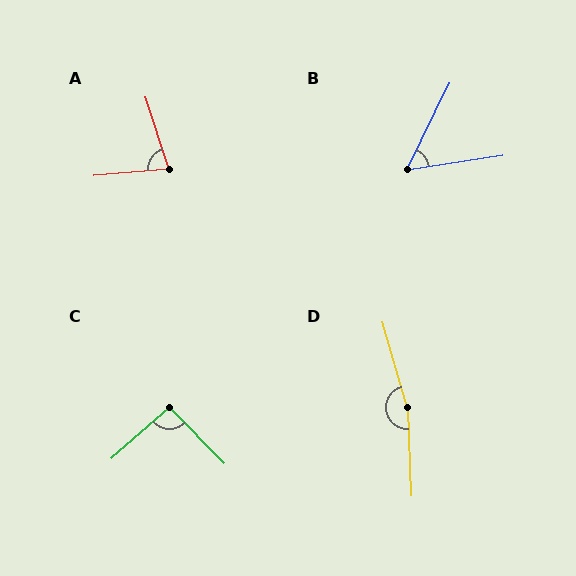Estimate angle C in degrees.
Approximately 93 degrees.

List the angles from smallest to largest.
B (55°), A (77°), C (93°), D (166°).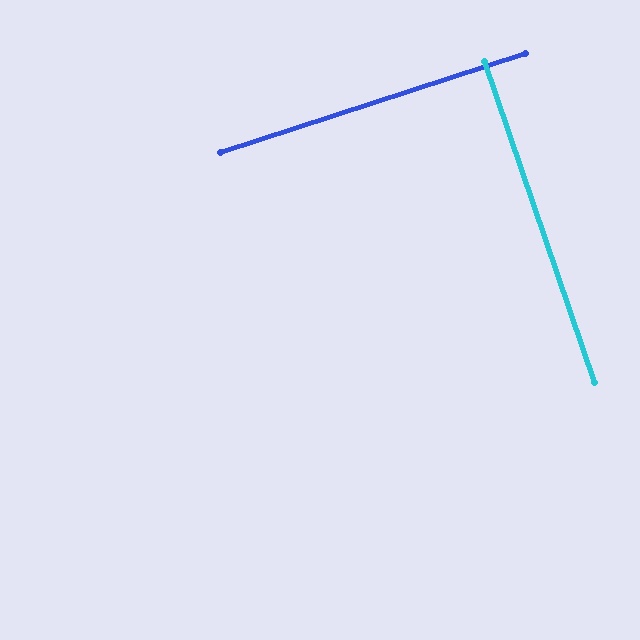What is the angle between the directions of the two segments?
Approximately 89 degrees.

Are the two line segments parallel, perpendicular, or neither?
Perpendicular — they meet at approximately 89°.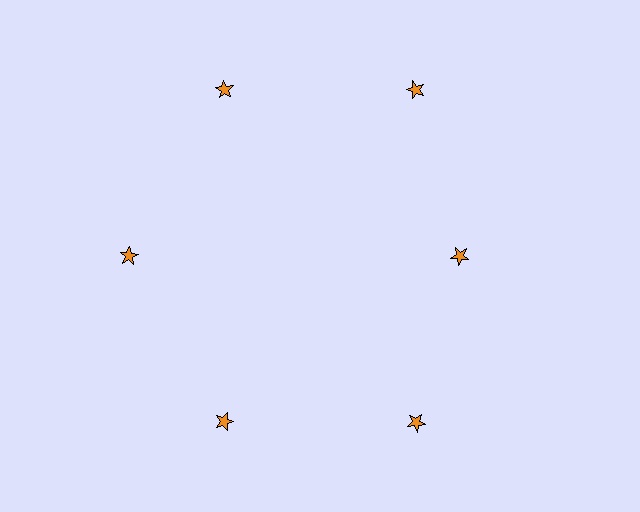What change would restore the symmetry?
The symmetry would be restored by moving it outward, back onto the ring so that all 6 stars sit at equal angles and equal distance from the center.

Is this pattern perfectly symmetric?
No. The 6 orange stars are arranged in a ring, but one element near the 3 o'clock position is pulled inward toward the center, breaking the 6-fold rotational symmetry.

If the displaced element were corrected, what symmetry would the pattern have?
It would have 6-fold rotational symmetry — the pattern would map onto itself every 60 degrees.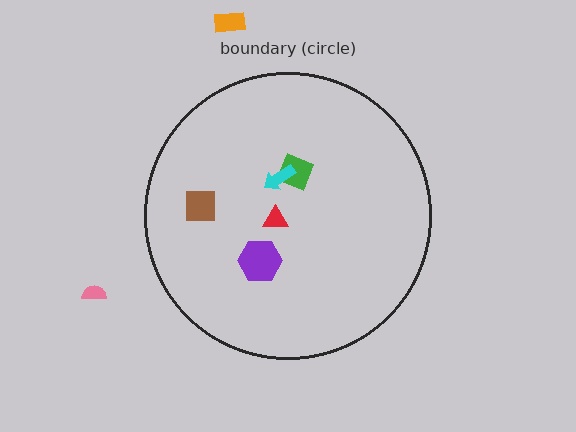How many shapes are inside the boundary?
5 inside, 2 outside.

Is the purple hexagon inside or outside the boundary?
Inside.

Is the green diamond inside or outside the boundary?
Inside.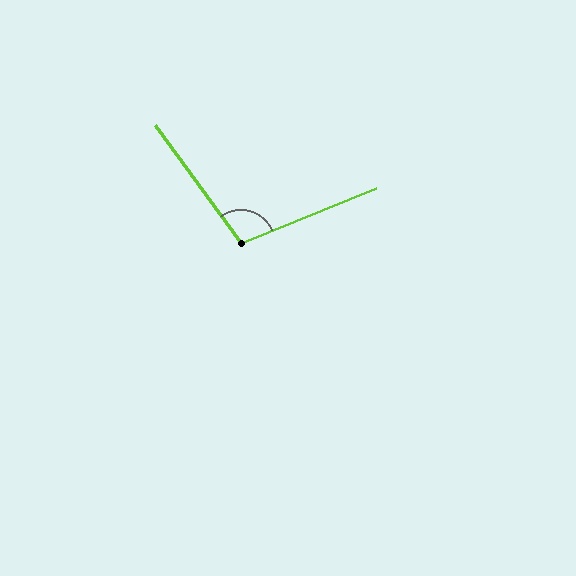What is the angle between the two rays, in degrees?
Approximately 104 degrees.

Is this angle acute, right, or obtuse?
It is obtuse.